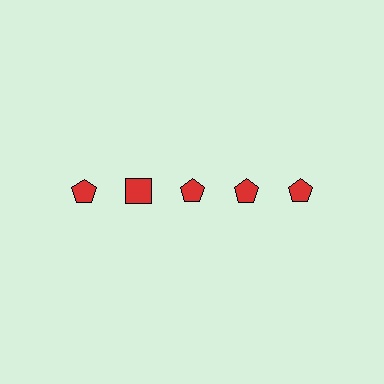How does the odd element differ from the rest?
It has a different shape: square instead of pentagon.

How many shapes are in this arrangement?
There are 5 shapes arranged in a grid pattern.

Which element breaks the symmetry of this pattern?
The red square in the top row, second from left column breaks the symmetry. All other shapes are red pentagons.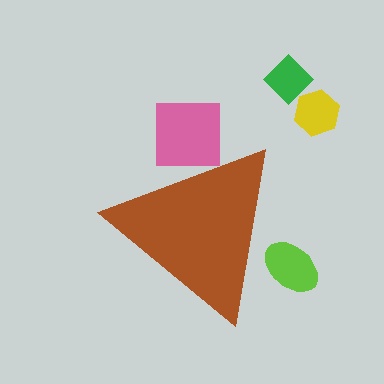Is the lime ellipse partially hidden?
Yes, the lime ellipse is partially hidden behind the brown triangle.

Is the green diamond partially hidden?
No, the green diamond is fully visible.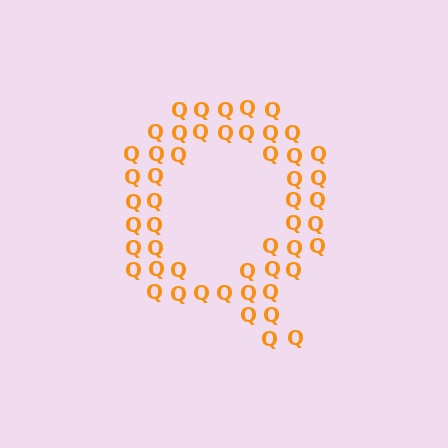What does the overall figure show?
The overall figure shows the letter Q.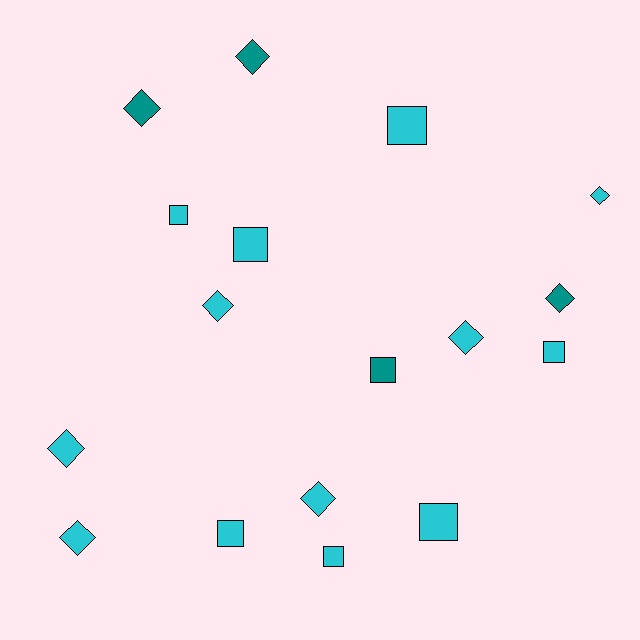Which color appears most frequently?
Cyan, with 13 objects.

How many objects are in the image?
There are 17 objects.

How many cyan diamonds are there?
There are 6 cyan diamonds.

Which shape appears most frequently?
Diamond, with 9 objects.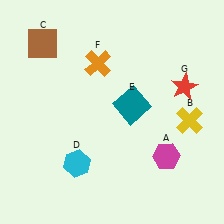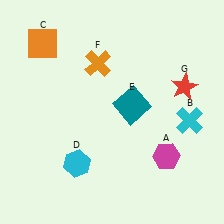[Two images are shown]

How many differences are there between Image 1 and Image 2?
There are 2 differences between the two images.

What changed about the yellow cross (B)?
In Image 1, B is yellow. In Image 2, it changed to cyan.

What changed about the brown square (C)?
In Image 1, C is brown. In Image 2, it changed to orange.